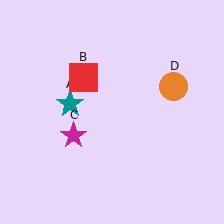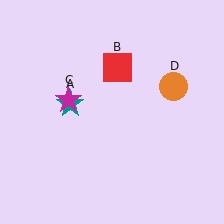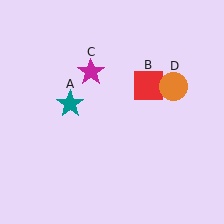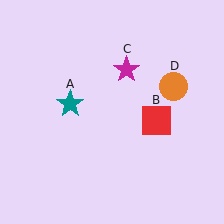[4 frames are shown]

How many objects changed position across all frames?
2 objects changed position: red square (object B), magenta star (object C).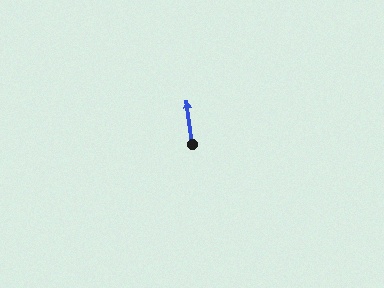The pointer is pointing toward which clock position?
Roughly 12 o'clock.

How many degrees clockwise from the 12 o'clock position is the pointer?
Approximately 353 degrees.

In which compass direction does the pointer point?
North.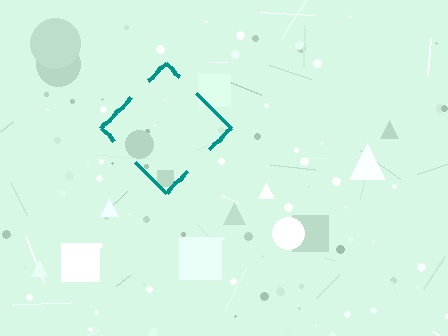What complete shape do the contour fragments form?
The contour fragments form a diamond.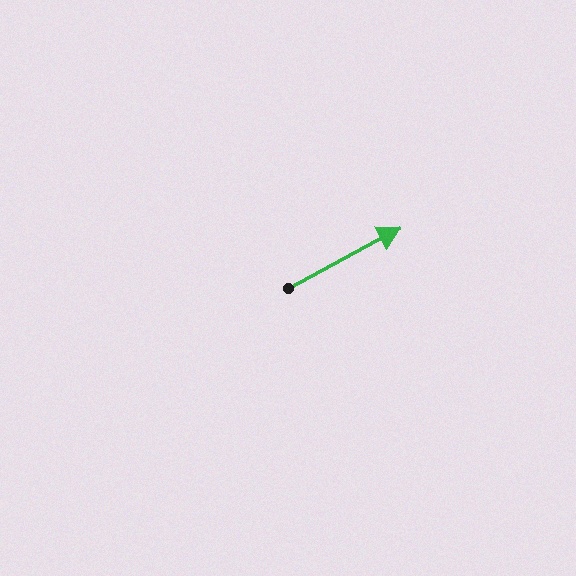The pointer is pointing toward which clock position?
Roughly 2 o'clock.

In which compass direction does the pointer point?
Northeast.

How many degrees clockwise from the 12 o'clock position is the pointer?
Approximately 62 degrees.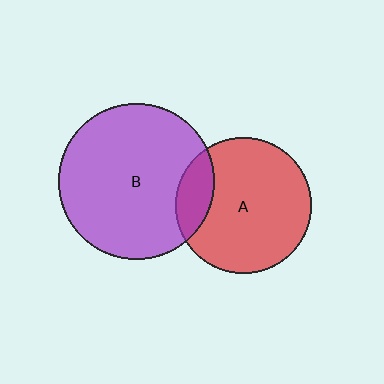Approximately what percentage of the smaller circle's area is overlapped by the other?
Approximately 15%.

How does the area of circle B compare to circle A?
Approximately 1.3 times.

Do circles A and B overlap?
Yes.